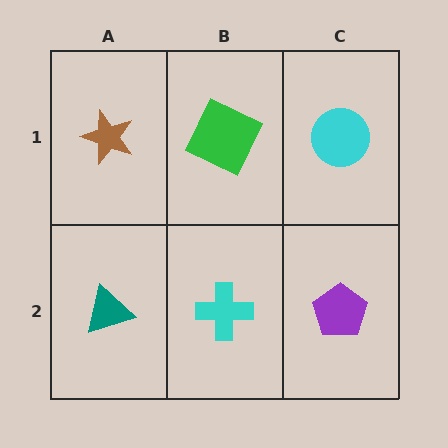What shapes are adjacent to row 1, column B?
A cyan cross (row 2, column B), a brown star (row 1, column A), a cyan circle (row 1, column C).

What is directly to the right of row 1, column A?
A green square.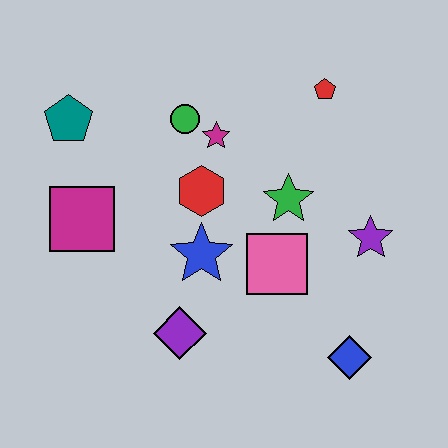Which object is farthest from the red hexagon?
The blue diamond is farthest from the red hexagon.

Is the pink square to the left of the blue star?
No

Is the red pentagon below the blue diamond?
No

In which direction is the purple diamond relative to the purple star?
The purple diamond is to the left of the purple star.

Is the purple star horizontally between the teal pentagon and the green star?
No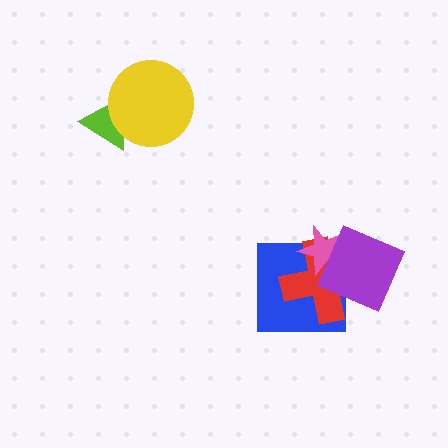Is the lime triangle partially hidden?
Yes, it is partially covered by another shape.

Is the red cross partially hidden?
Yes, it is partially covered by another shape.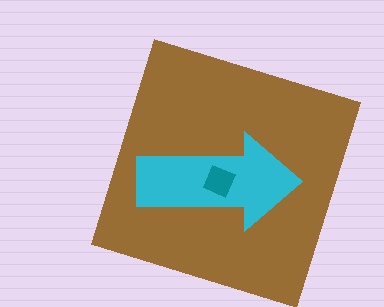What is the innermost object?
The teal diamond.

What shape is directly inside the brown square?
The cyan arrow.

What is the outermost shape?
The brown square.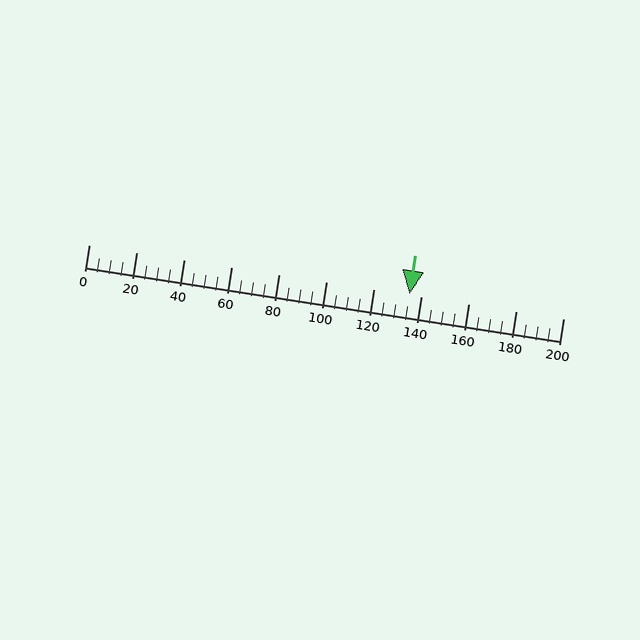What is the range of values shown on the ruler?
The ruler shows values from 0 to 200.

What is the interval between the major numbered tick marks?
The major tick marks are spaced 20 units apart.